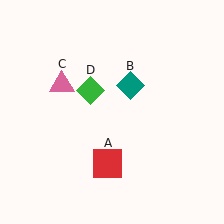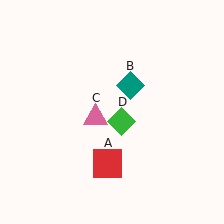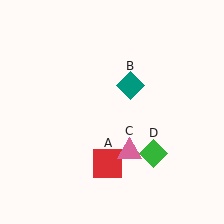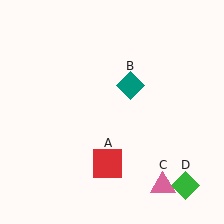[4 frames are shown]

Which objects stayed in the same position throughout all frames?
Red square (object A) and teal diamond (object B) remained stationary.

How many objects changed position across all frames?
2 objects changed position: pink triangle (object C), green diamond (object D).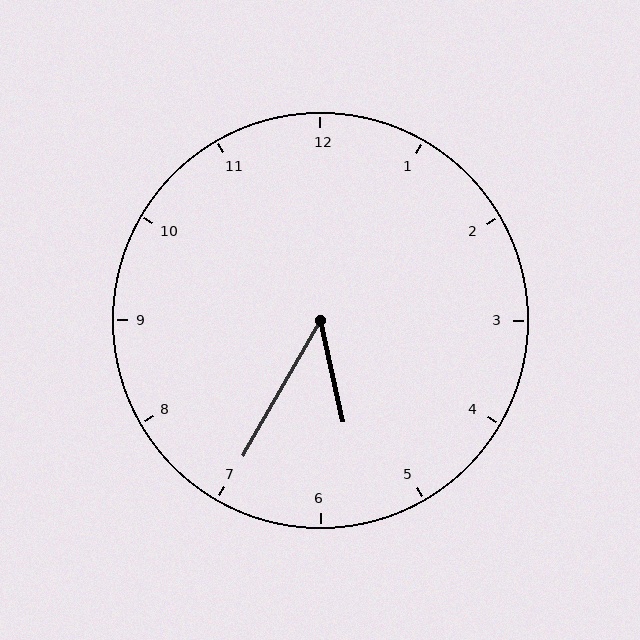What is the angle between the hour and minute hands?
Approximately 42 degrees.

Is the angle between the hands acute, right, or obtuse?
It is acute.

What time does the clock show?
5:35.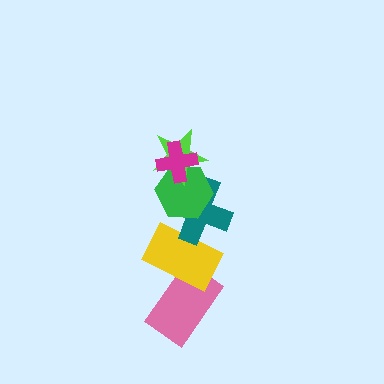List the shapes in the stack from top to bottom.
From top to bottom: the magenta cross, the lime star, the green hexagon, the teal cross, the yellow rectangle, the pink rectangle.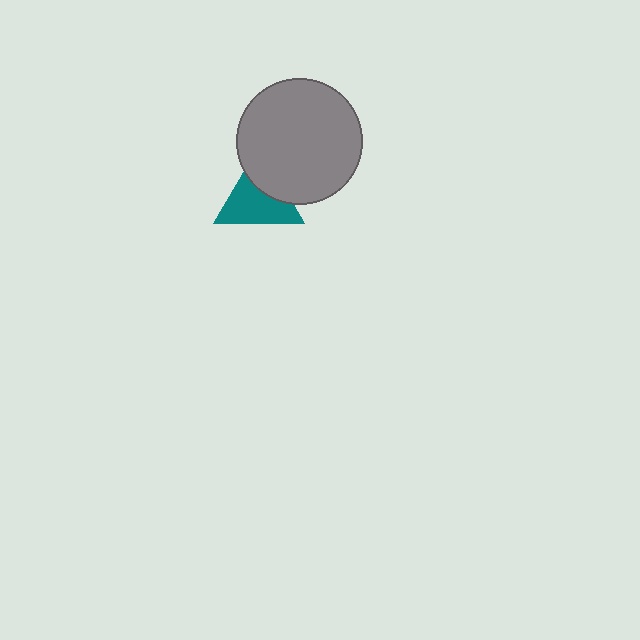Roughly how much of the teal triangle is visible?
Most of it is visible (roughly 65%).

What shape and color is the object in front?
The object in front is a gray circle.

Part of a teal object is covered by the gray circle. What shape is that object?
It is a triangle.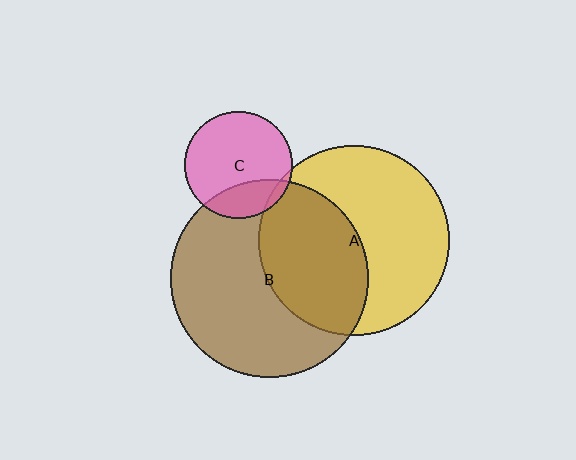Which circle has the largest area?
Circle B (brown).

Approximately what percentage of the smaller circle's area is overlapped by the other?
Approximately 5%.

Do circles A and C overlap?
Yes.